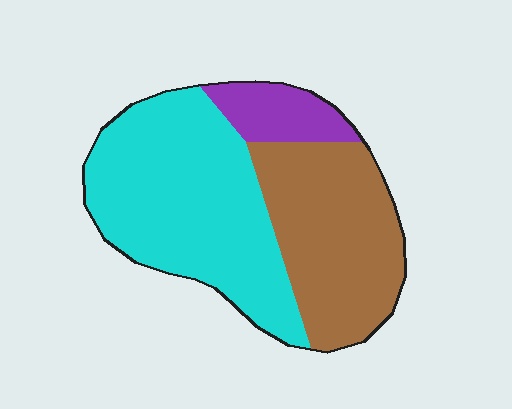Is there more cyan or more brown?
Cyan.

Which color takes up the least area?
Purple, at roughly 10%.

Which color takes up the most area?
Cyan, at roughly 50%.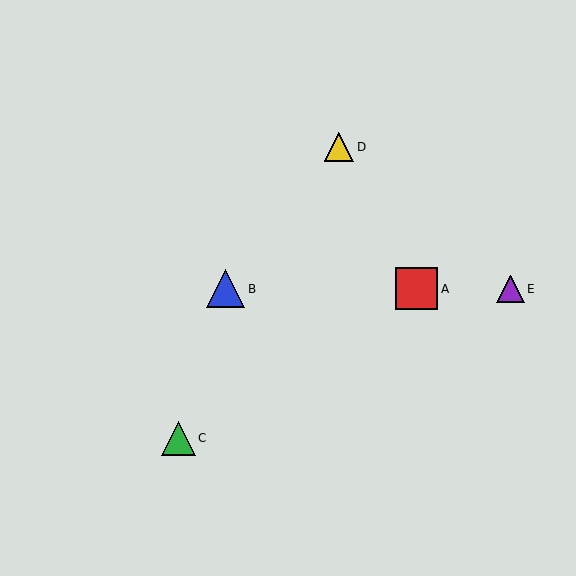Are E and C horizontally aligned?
No, E is at y≈289 and C is at y≈438.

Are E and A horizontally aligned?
Yes, both are at y≈289.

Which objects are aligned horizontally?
Objects A, B, E are aligned horizontally.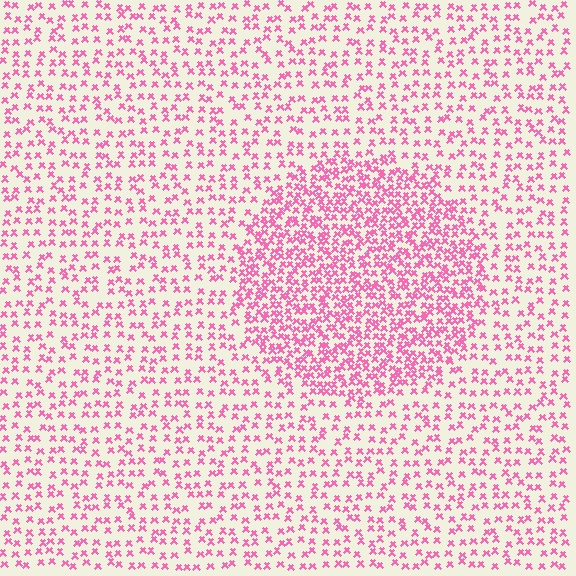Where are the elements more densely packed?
The elements are more densely packed inside the circle boundary.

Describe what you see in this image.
The image contains small pink elements arranged at two different densities. A circle-shaped region is visible where the elements are more densely packed than the surrounding area.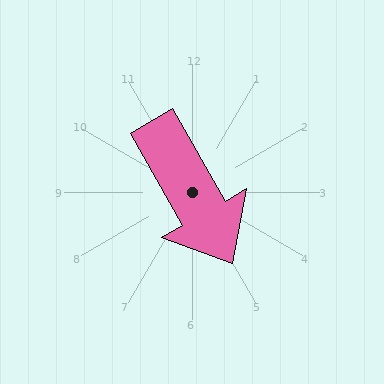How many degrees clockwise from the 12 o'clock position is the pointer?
Approximately 150 degrees.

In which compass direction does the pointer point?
Southeast.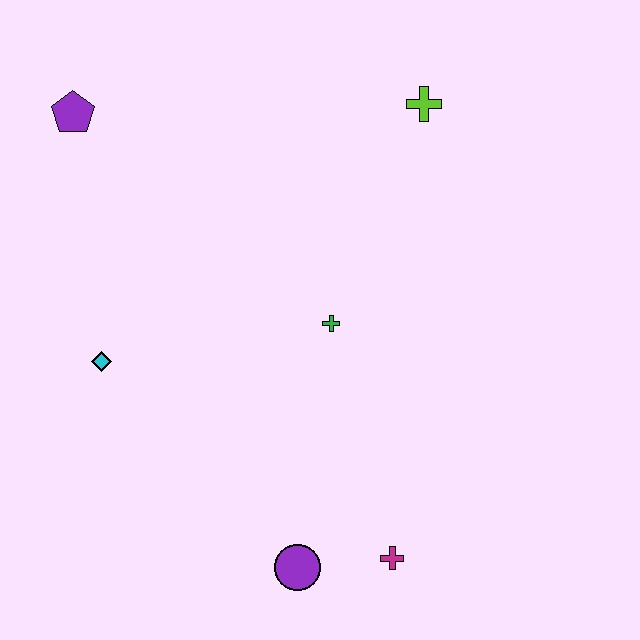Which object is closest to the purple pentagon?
The cyan diamond is closest to the purple pentagon.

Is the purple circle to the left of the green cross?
Yes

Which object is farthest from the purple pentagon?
The magenta cross is farthest from the purple pentagon.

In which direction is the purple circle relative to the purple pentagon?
The purple circle is below the purple pentagon.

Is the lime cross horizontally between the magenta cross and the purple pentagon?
No